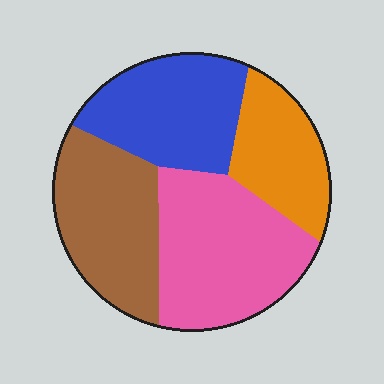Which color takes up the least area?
Orange, at roughly 20%.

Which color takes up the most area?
Pink, at roughly 30%.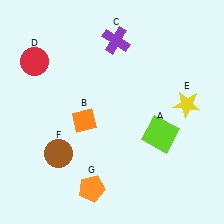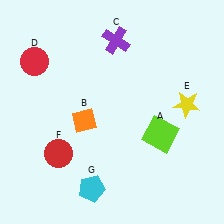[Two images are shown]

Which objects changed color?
F changed from brown to red. G changed from orange to cyan.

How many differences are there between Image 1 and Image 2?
There are 2 differences between the two images.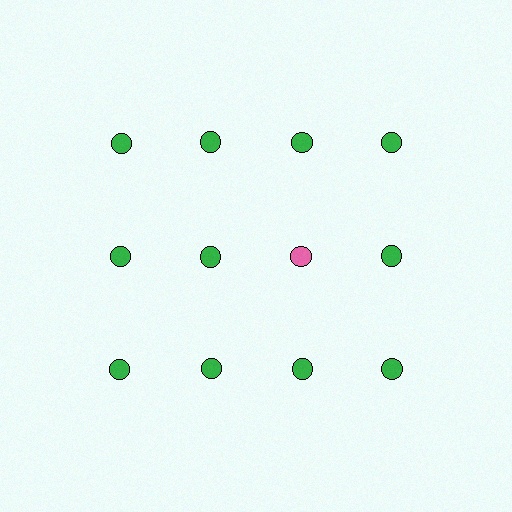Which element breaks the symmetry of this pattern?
The pink circle in the second row, center column breaks the symmetry. All other shapes are green circles.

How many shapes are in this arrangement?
There are 12 shapes arranged in a grid pattern.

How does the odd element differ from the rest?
It has a different color: pink instead of green.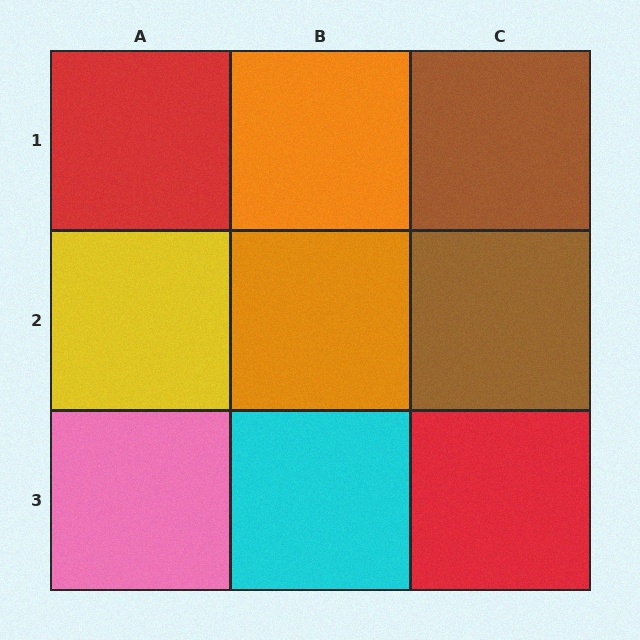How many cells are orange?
2 cells are orange.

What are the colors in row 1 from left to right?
Red, orange, brown.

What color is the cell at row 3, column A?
Pink.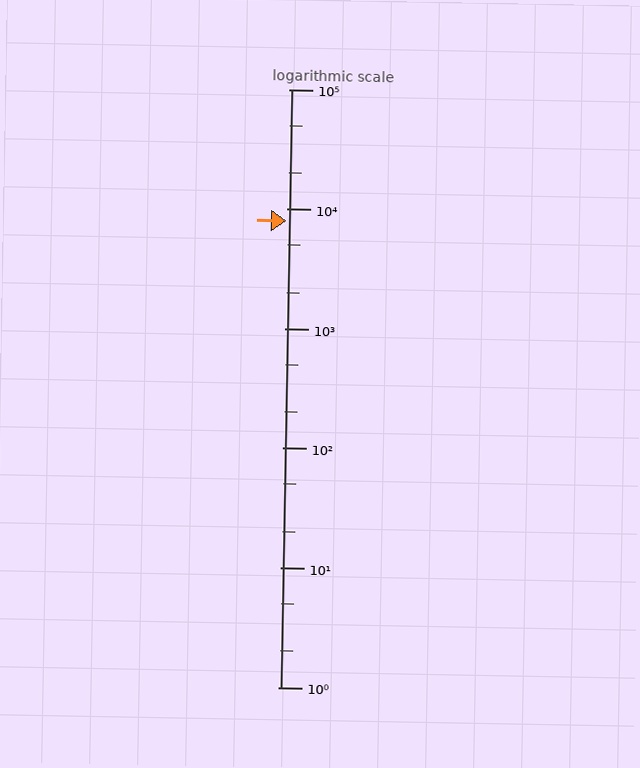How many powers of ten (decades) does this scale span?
The scale spans 5 decades, from 1 to 100000.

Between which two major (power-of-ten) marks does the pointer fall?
The pointer is between 1000 and 10000.